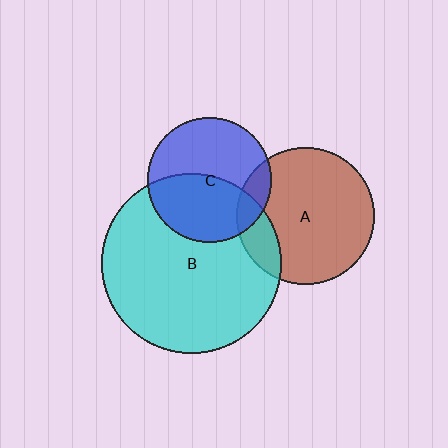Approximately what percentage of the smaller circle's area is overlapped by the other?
Approximately 50%.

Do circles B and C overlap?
Yes.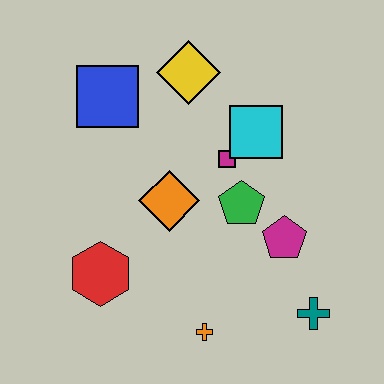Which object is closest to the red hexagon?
The orange diamond is closest to the red hexagon.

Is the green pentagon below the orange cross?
No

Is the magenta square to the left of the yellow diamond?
No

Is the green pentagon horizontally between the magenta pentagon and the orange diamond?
Yes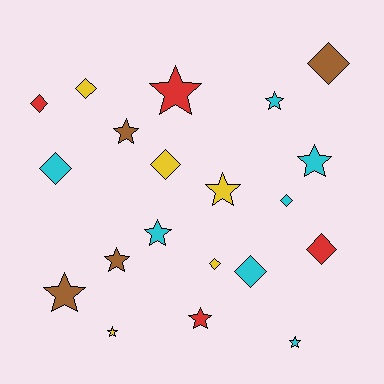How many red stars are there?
There are 2 red stars.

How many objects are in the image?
There are 20 objects.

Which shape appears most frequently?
Star, with 11 objects.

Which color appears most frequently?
Cyan, with 7 objects.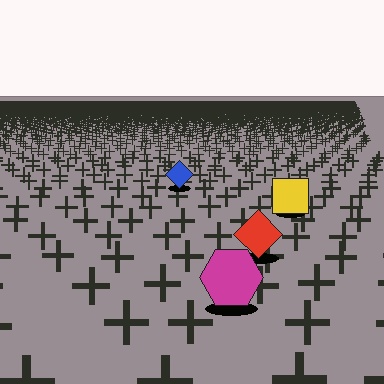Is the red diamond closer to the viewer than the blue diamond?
Yes. The red diamond is closer — you can tell from the texture gradient: the ground texture is coarser near it.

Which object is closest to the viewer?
The magenta hexagon is closest. The texture marks near it are larger and more spread out.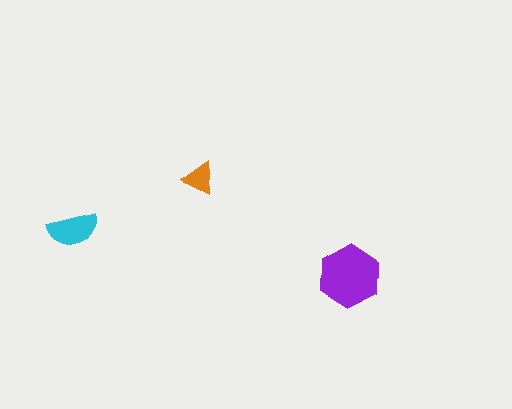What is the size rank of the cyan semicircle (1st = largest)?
2nd.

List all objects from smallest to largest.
The orange triangle, the cyan semicircle, the purple hexagon.